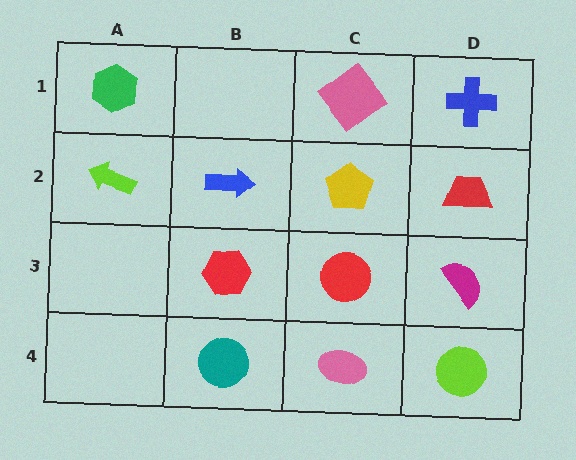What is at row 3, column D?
A magenta semicircle.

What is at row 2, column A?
A lime arrow.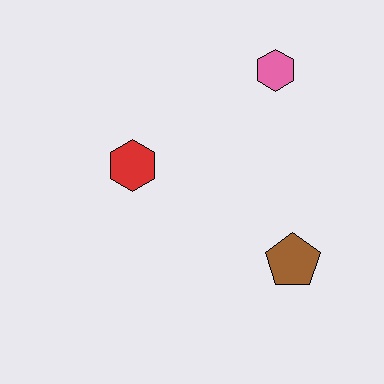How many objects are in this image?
There are 3 objects.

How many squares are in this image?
There are no squares.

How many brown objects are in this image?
There is 1 brown object.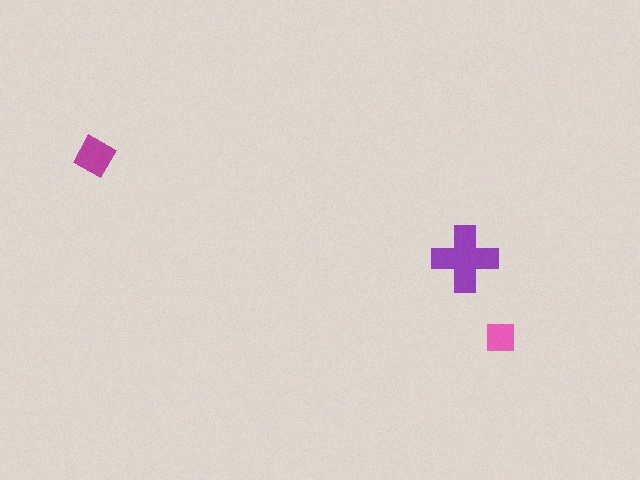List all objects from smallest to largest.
The pink square, the magenta diamond, the purple cross.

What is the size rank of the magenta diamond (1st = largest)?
2nd.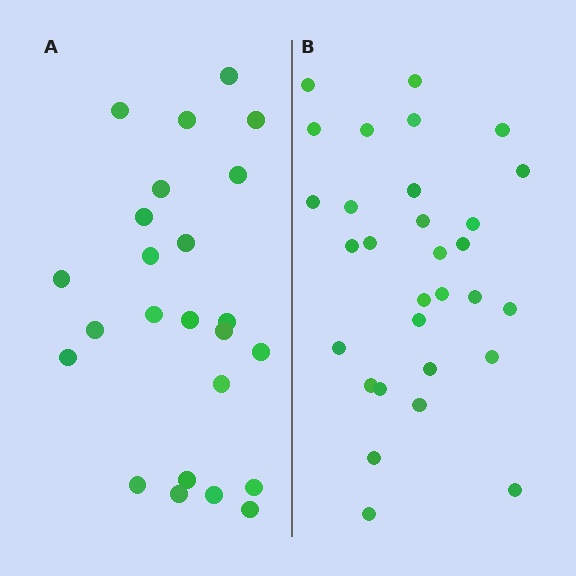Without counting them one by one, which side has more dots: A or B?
Region B (the right region) has more dots.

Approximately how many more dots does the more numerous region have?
Region B has about 6 more dots than region A.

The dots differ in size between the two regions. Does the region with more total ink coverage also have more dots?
No. Region A has more total ink coverage because its dots are larger, but region B actually contains more individual dots. Total area can be misleading — the number of items is what matters here.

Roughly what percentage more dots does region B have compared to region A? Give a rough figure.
About 25% more.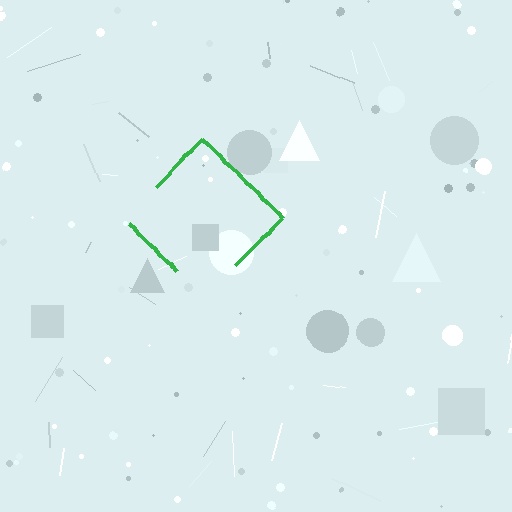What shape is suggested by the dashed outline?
The dashed outline suggests a diamond.